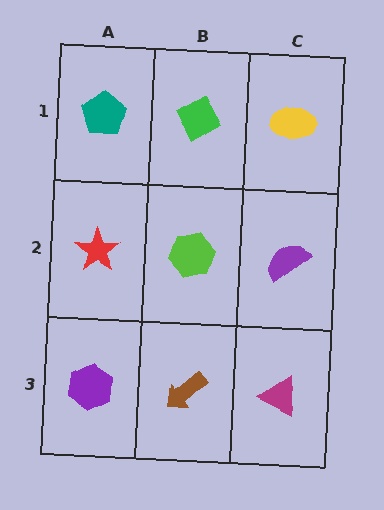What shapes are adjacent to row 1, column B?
A lime hexagon (row 2, column B), a teal pentagon (row 1, column A), a yellow ellipse (row 1, column C).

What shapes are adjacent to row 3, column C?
A purple semicircle (row 2, column C), a brown arrow (row 3, column B).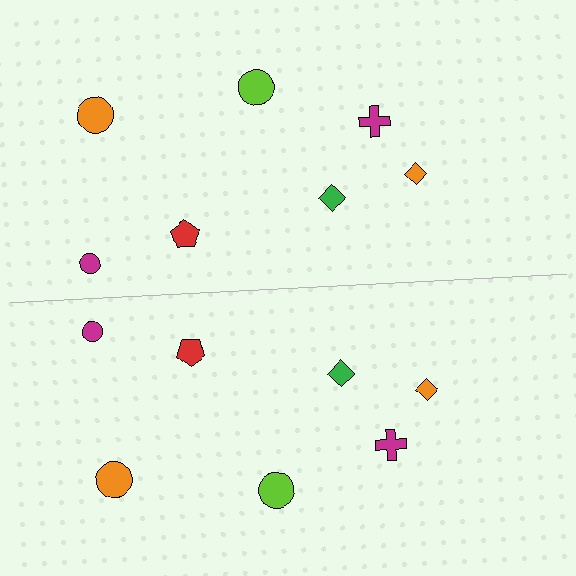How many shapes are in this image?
There are 14 shapes in this image.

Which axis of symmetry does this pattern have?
The pattern has a horizontal axis of symmetry running through the center of the image.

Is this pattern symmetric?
Yes, this pattern has bilateral (reflection) symmetry.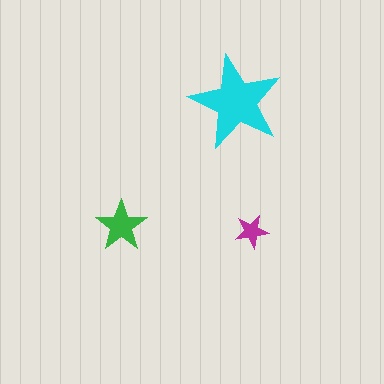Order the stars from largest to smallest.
the cyan one, the green one, the magenta one.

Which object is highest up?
The cyan star is topmost.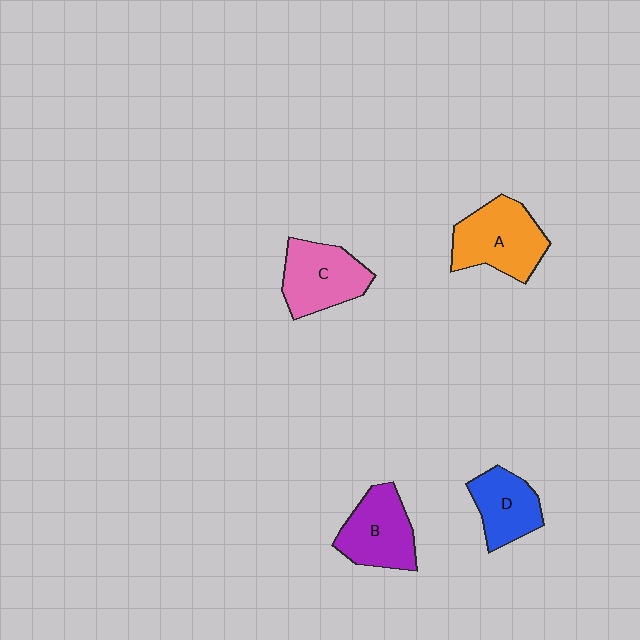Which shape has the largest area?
Shape A (orange).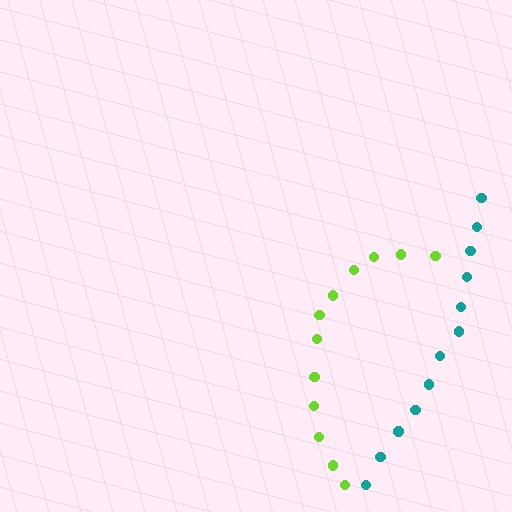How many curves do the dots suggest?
There are 2 distinct paths.